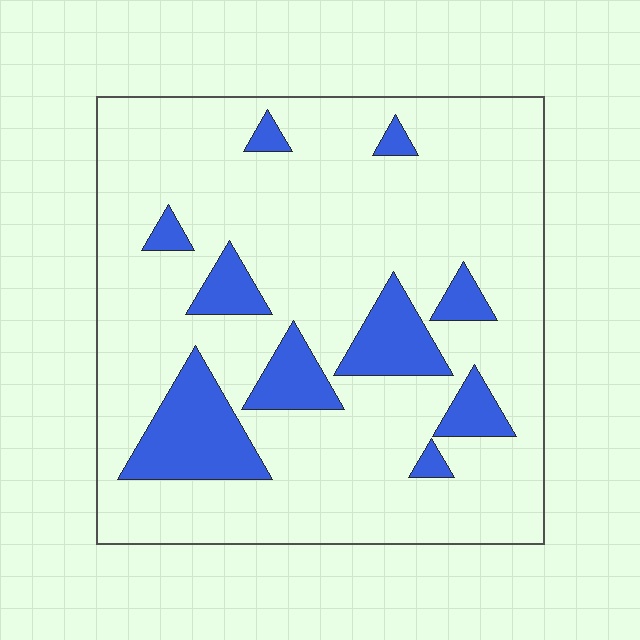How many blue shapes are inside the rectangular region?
10.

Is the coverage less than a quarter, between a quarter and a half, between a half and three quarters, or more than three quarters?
Less than a quarter.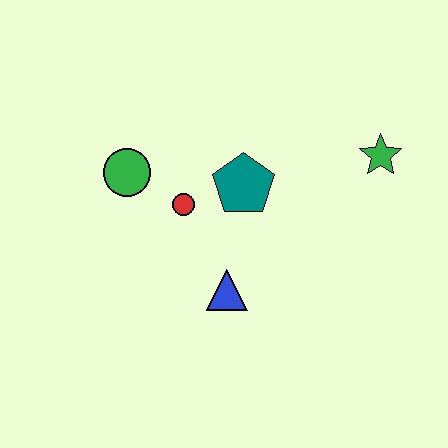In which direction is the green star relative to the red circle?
The green star is to the right of the red circle.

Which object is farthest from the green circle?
The green star is farthest from the green circle.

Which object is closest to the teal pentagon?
The red circle is closest to the teal pentagon.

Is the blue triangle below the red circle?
Yes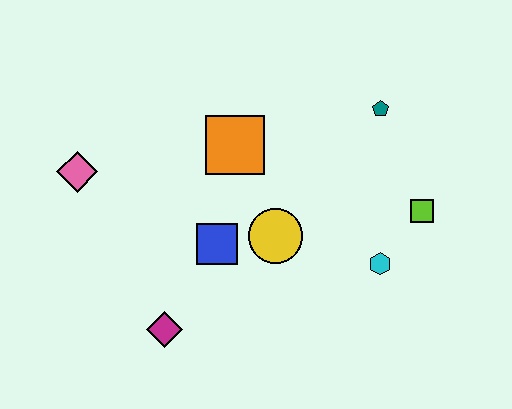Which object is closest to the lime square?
The cyan hexagon is closest to the lime square.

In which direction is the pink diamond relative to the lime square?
The pink diamond is to the left of the lime square.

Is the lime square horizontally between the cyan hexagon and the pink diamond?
No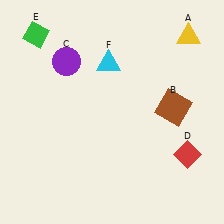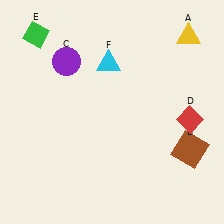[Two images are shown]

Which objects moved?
The objects that moved are: the brown square (B), the red diamond (D).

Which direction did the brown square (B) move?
The brown square (B) moved down.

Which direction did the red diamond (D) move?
The red diamond (D) moved up.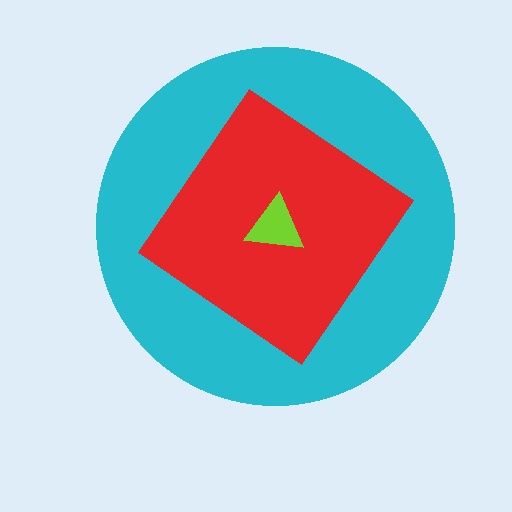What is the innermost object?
The lime triangle.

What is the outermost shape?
The cyan circle.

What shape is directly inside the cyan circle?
The red diamond.